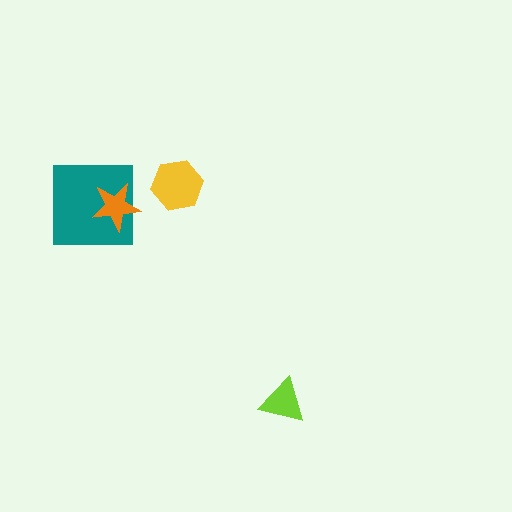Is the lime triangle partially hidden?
No, no other shape covers it.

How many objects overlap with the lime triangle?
0 objects overlap with the lime triangle.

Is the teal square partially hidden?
Yes, it is partially covered by another shape.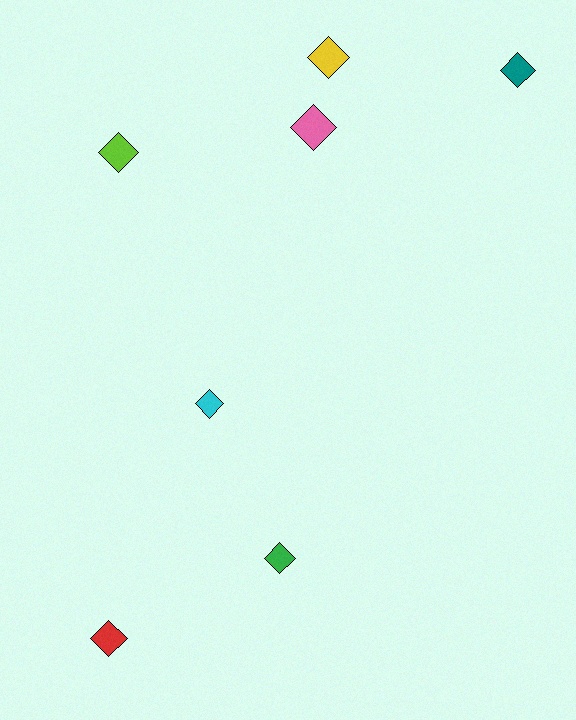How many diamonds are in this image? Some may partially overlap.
There are 7 diamonds.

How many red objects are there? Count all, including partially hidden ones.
There is 1 red object.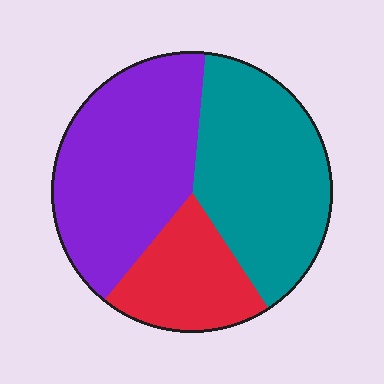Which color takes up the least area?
Red, at roughly 20%.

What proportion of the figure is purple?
Purple covers 41% of the figure.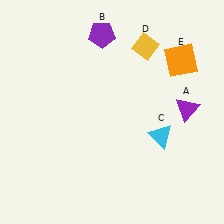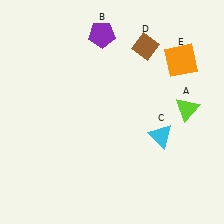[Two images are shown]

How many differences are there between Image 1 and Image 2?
There are 2 differences between the two images.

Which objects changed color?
A changed from purple to lime. D changed from yellow to brown.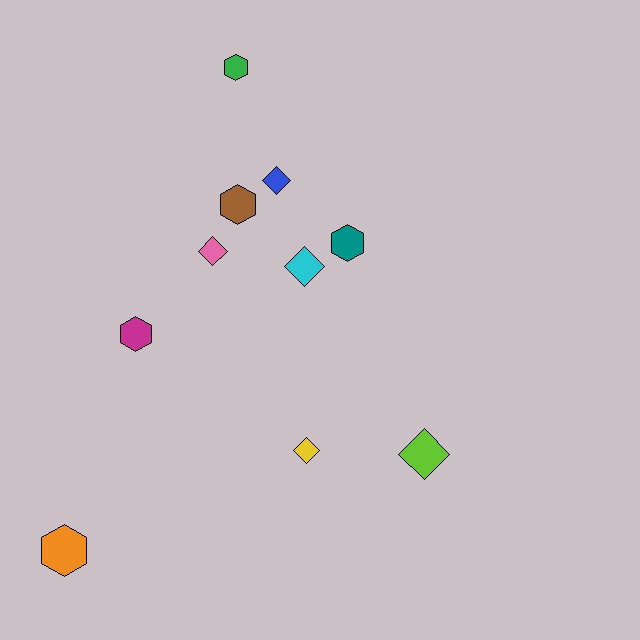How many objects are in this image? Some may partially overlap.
There are 10 objects.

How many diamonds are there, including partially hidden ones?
There are 5 diamonds.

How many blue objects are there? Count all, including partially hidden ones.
There is 1 blue object.